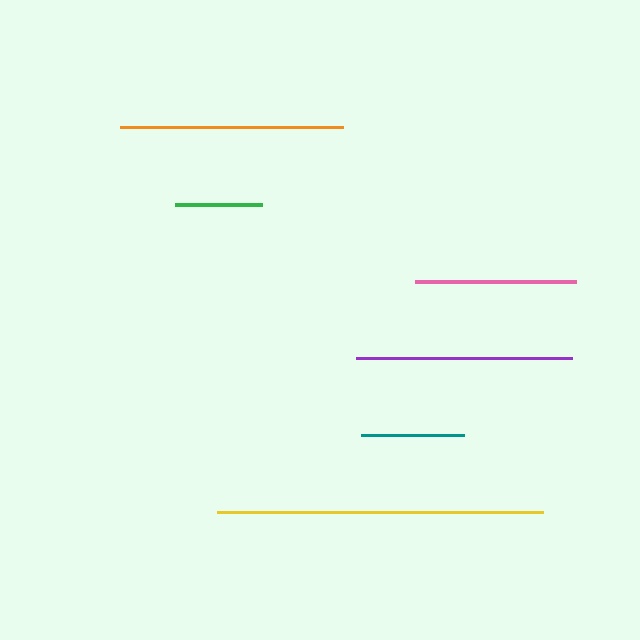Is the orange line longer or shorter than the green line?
The orange line is longer than the green line.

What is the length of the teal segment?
The teal segment is approximately 103 pixels long.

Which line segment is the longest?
The yellow line is the longest at approximately 326 pixels.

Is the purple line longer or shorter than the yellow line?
The yellow line is longer than the purple line.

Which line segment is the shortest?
The green line is the shortest at approximately 87 pixels.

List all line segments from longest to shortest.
From longest to shortest: yellow, orange, purple, pink, teal, green.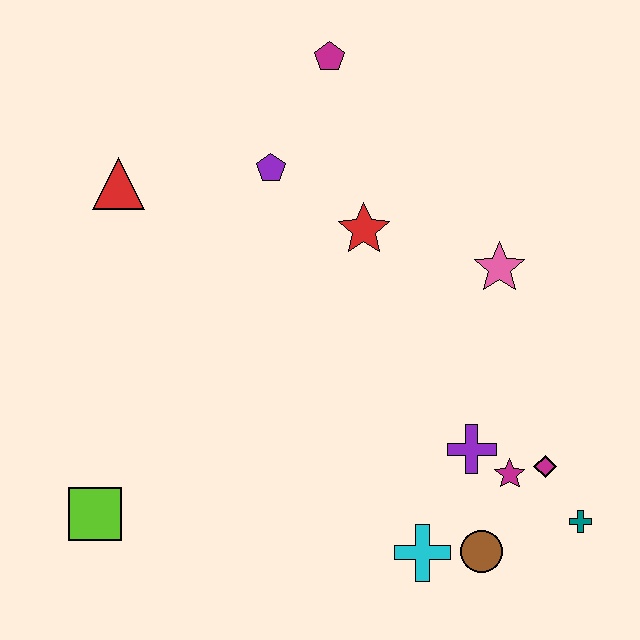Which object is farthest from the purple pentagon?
The teal cross is farthest from the purple pentagon.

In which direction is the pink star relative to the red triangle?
The pink star is to the right of the red triangle.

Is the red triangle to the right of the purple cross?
No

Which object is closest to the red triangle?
The purple pentagon is closest to the red triangle.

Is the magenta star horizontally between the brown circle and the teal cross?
Yes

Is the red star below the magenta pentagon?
Yes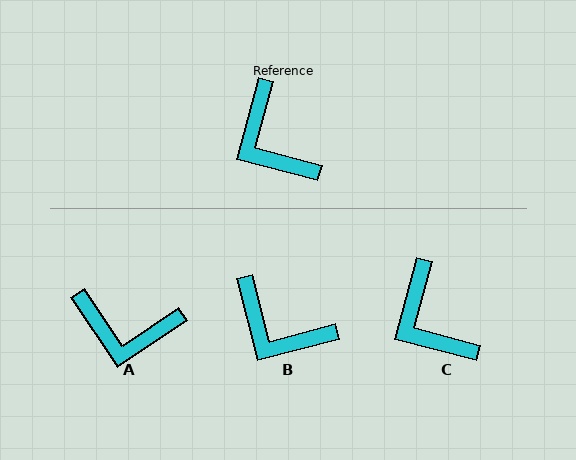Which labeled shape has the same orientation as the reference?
C.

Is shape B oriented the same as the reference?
No, it is off by about 29 degrees.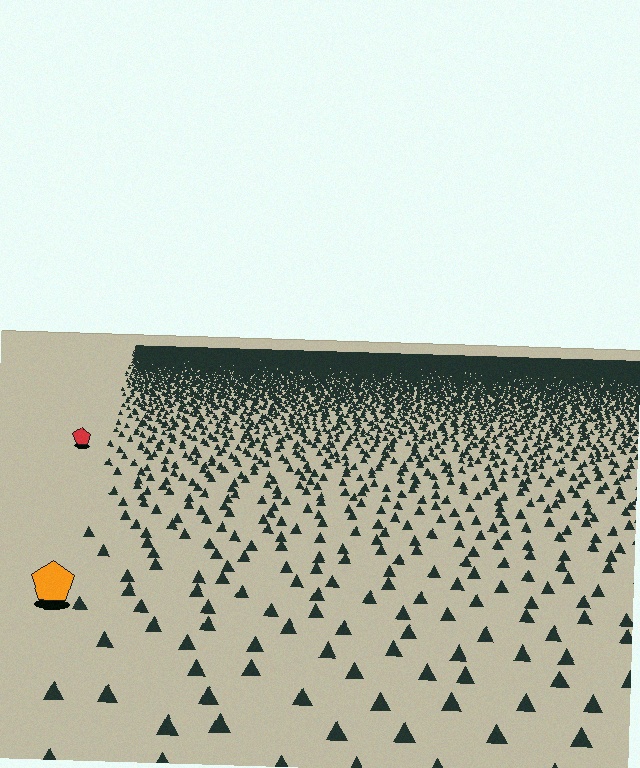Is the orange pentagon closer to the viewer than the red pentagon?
Yes. The orange pentagon is closer — you can tell from the texture gradient: the ground texture is coarser near it.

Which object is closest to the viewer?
The orange pentagon is closest. The texture marks near it are larger and more spread out.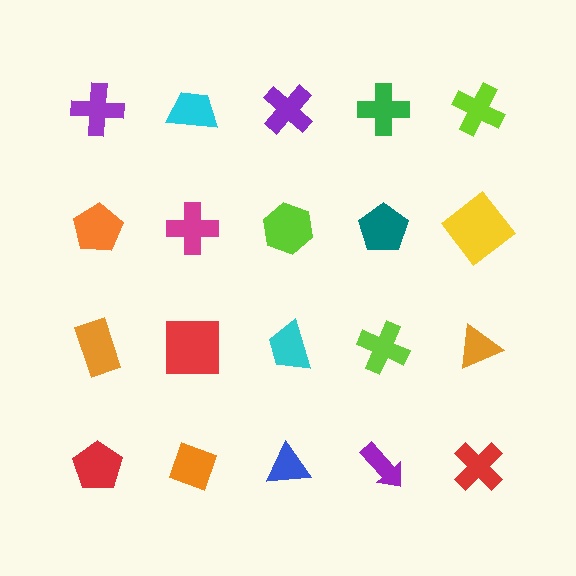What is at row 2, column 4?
A teal pentagon.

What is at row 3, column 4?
A lime cross.